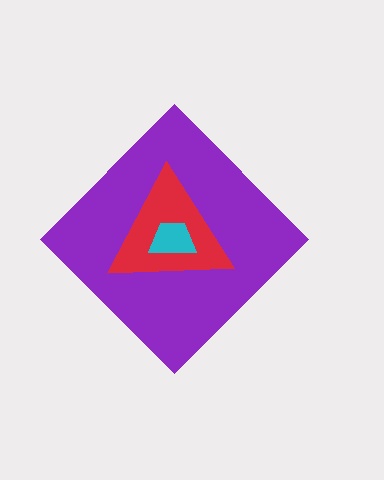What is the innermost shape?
The cyan trapezoid.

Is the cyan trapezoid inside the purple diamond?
Yes.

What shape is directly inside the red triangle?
The cyan trapezoid.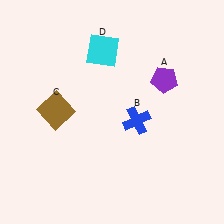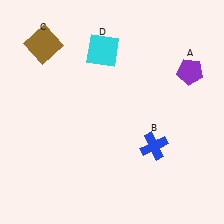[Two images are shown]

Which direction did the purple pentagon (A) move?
The purple pentagon (A) moved right.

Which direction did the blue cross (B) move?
The blue cross (B) moved down.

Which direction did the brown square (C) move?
The brown square (C) moved up.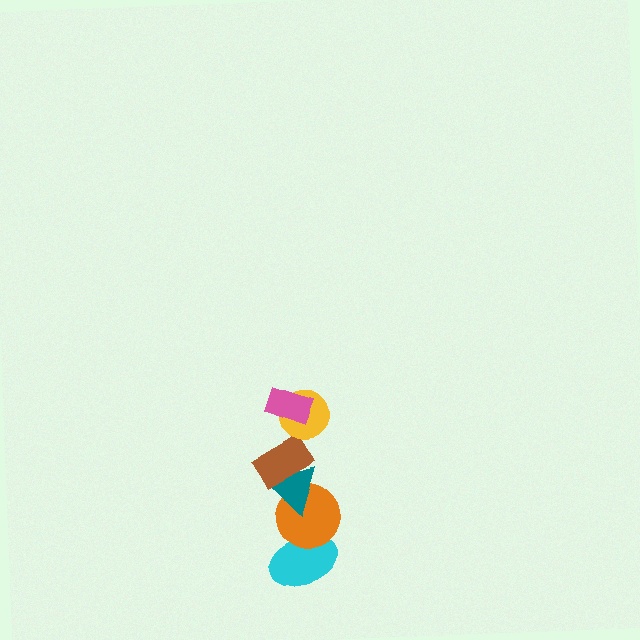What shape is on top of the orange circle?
The teal triangle is on top of the orange circle.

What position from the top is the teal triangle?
The teal triangle is 4th from the top.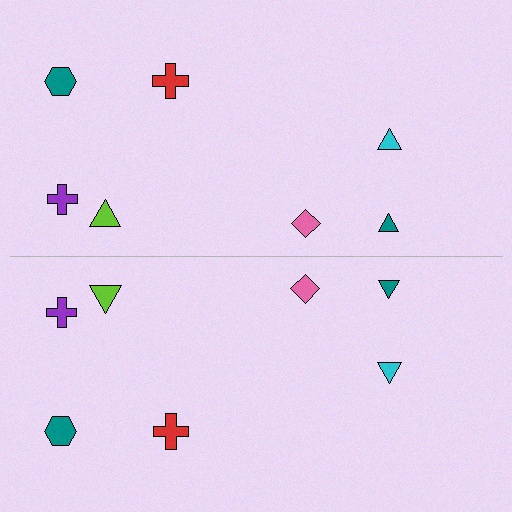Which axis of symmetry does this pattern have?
The pattern has a horizontal axis of symmetry running through the center of the image.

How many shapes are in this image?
There are 14 shapes in this image.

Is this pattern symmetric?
Yes, this pattern has bilateral (reflection) symmetry.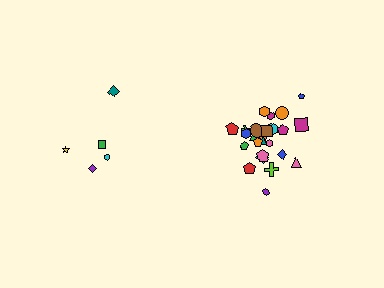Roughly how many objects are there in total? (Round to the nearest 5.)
Roughly 30 objects in total.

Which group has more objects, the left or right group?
The right group.